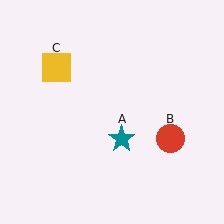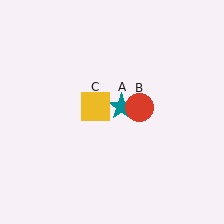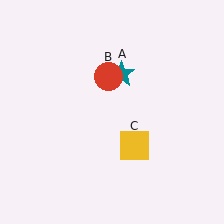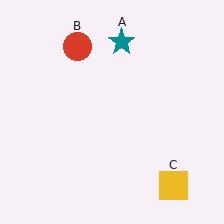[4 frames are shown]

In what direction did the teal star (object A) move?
The teal star (object A) moved up.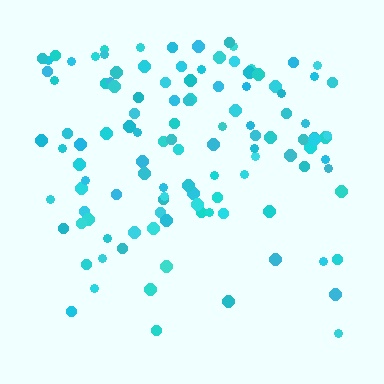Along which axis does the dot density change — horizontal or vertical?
Vertical.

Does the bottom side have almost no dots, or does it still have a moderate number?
Still a moderate number, just noticeably fewer than the top.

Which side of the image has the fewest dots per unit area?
The bottom.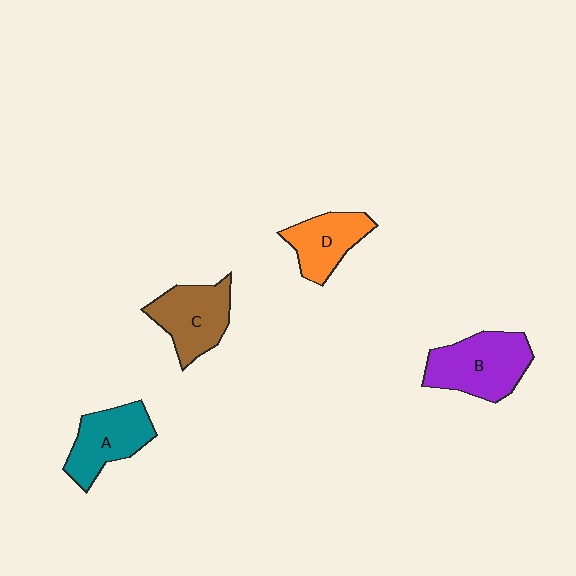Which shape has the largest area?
Shape B (purple).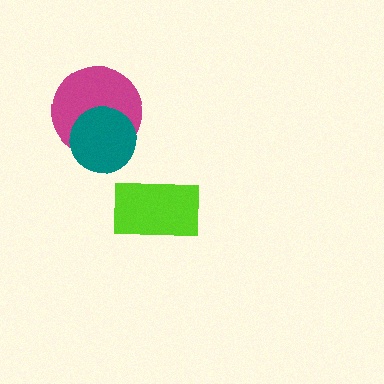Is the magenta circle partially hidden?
Yes, it is partially covered by another shape.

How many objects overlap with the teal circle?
1 object overlaps with the teal circle.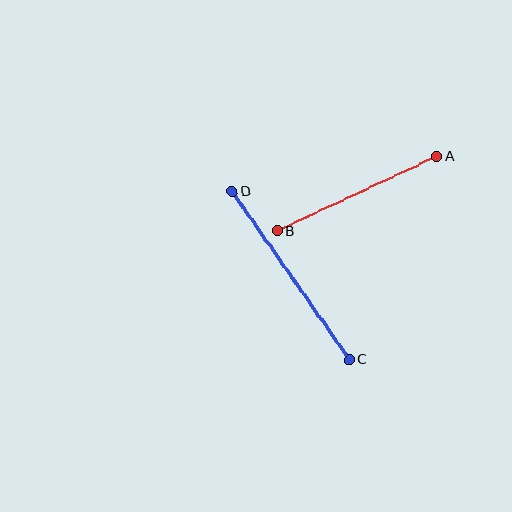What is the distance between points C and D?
The distance is approximately 205 pixels.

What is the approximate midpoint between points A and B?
The midpoint is at approximately (357, 194) pixels.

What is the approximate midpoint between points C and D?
The midpoint is at approximately (291, 276) pixels.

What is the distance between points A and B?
The distance is approximately 176 pixels.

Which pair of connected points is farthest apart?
Points C and D are farthest apart.